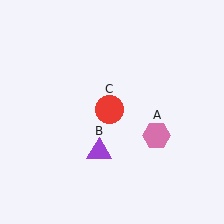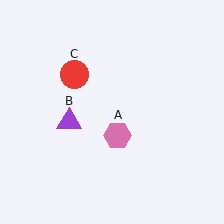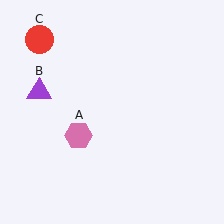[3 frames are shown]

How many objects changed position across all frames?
3 objects changed position: pink hexagon (object A), purple triangle (object B), red circle (object C).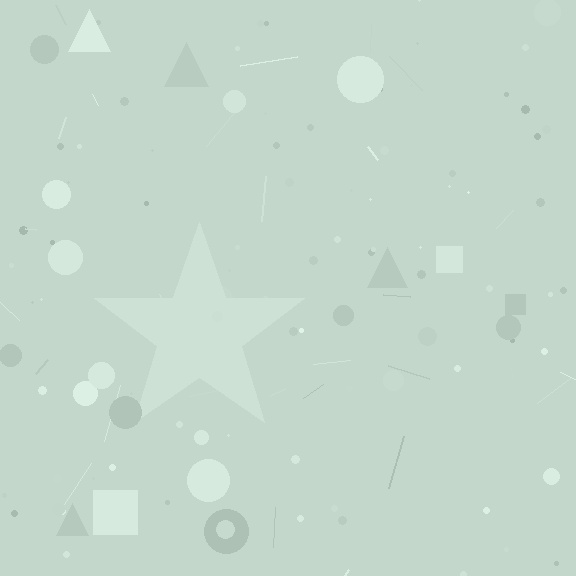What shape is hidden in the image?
A star is hidden in the image.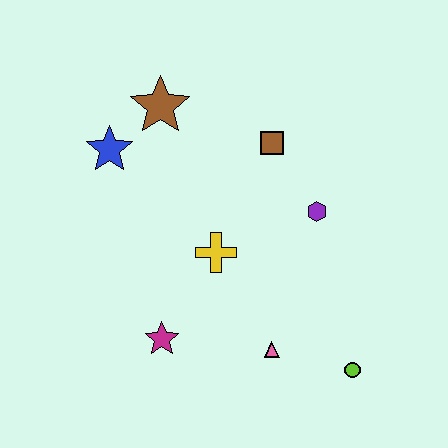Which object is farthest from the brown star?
The lime circle is farthest from the brown star.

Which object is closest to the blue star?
The brown star is closest to the blue star.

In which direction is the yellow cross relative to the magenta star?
The yellow cross is above the magenta star.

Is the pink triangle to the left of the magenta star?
No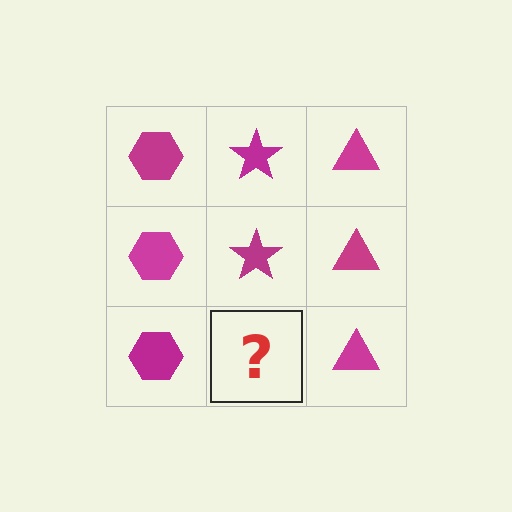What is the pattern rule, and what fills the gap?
The rule is that each column has a consistent shape. The gap should be filled with a magenta star.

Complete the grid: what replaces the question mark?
The question mark should be replaced with a magenta star.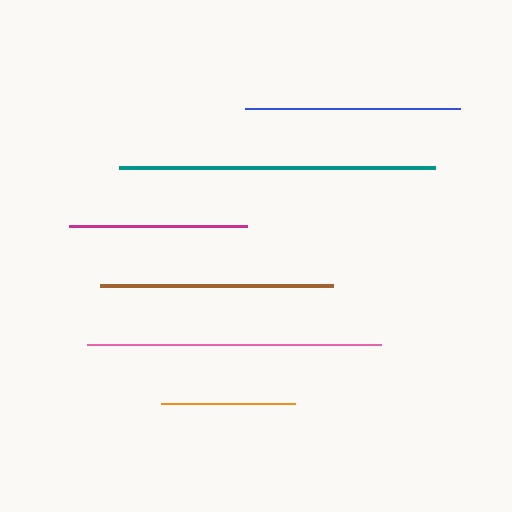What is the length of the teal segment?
The teal segment is approximately 316 pixels long.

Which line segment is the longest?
The teal line is the longest at approximately 316 pixels.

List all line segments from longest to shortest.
From longest to shortest: teal, pink, brown, blue, magenta, orange.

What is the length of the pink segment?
The pink segment is approximately 294 pixels long.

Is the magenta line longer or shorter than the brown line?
The brown line is longer than the magenta line.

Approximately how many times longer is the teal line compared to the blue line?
The teal line is approximately 1.5 times the length of the blue line.